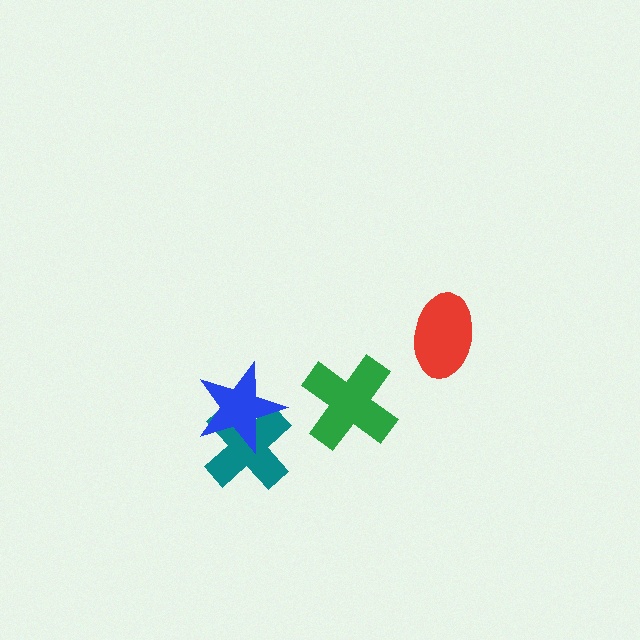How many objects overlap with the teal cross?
1 object overlaps with the teal cross.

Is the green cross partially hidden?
No, no other shape covers it.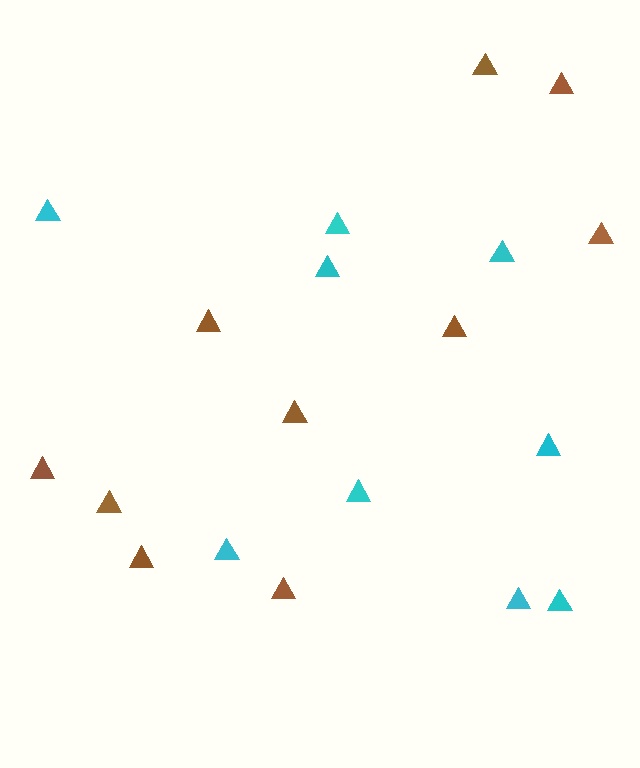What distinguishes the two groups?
There are 2 groups: one group of brown triangles (10) and one group of cyan triangles (9).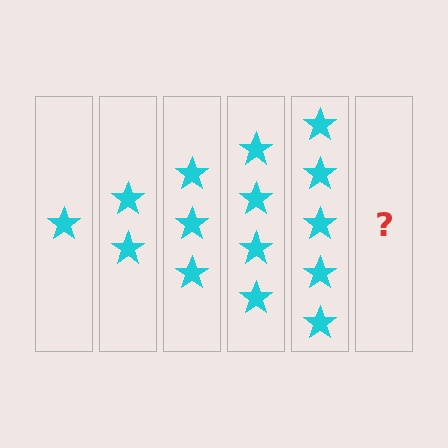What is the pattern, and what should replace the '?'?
The pattern is that each step adds one more star. The '?' should be 6 stars.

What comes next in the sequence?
The next element should be 6 stars.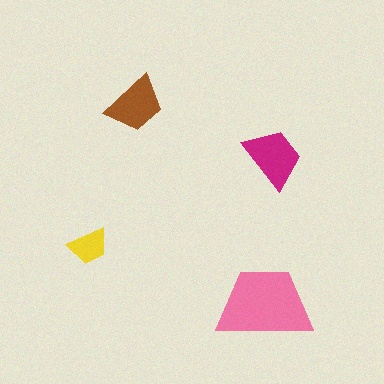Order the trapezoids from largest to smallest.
the pink one, the magenta one, the brown one, the yellow one.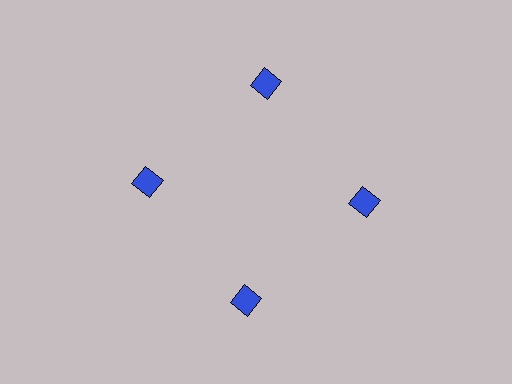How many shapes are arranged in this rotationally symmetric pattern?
There are 4 shapes, arranged in 4 groups of 1.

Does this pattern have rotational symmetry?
Yes, this pattern has 4-fold rotational symmetry. It looks the same after rotating 90 degrees around the center.